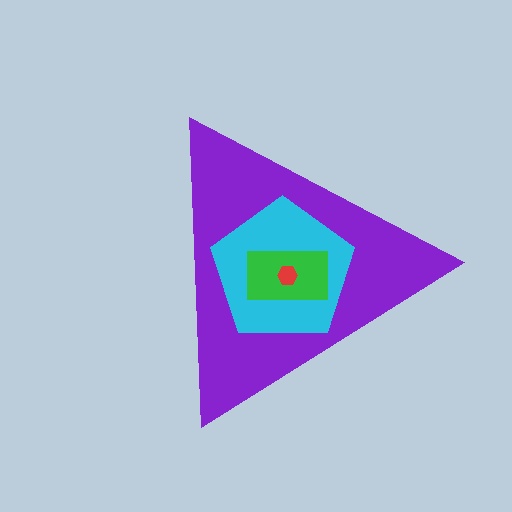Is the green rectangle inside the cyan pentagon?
Yes.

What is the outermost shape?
The purple triangle.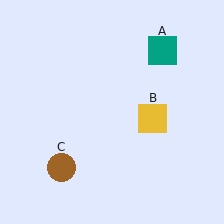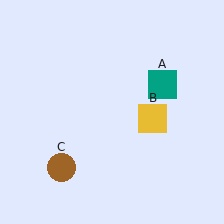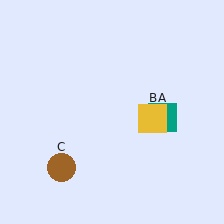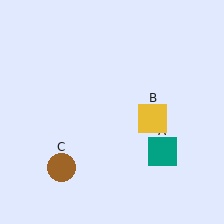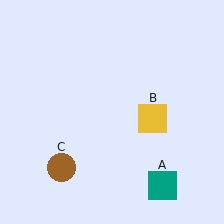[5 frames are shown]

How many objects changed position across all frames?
1 object changed position: teal square (object A).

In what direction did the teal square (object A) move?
The teal square (object A) moved down.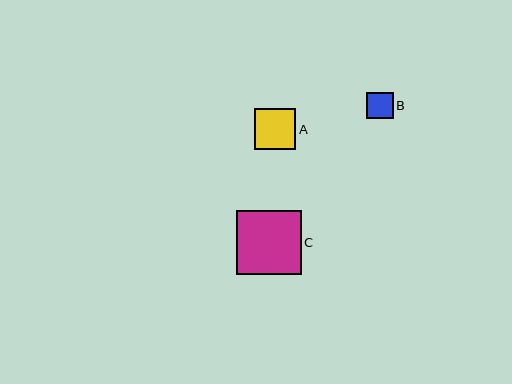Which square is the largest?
Square C is the largest with a size of approximately 64 pixels.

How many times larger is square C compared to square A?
Square C is approximately 1.5 times the size of square A.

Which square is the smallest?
Square B is the smallest with a size of approximately 26 pixels.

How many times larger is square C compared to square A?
Square C is approximately 1.5 times the size of square A.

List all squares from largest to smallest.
From largest to smallest: C, A, B.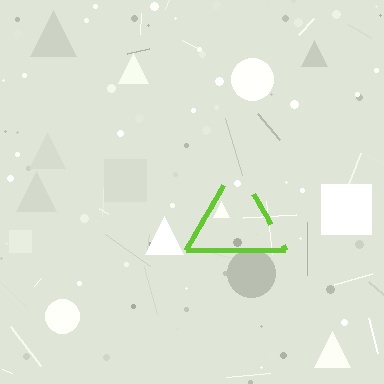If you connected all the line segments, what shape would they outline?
They would outline a triangle.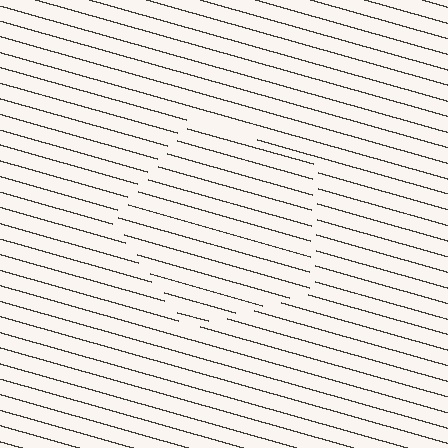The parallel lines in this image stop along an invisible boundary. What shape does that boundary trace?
An illusory pentagon. The interior of the shape contains the same grating, shifted by half a period — the contour is defined by the phase discontinuity where line-ends from the inner and outer gratings abut.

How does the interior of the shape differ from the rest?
The interior of the shape contains the same grating, shifted by half a period — the contour is defined by the phase discontinuity where line-ends from the inner and outer gratings abut.